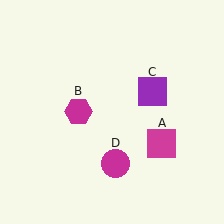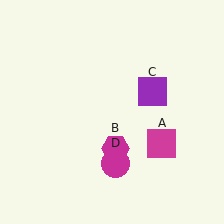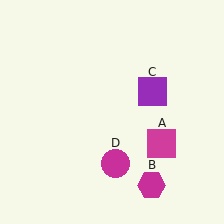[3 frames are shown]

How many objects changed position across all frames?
1 object changed position: magenta hexagon (object B).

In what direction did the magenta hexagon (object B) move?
The magenta hexagon (object B) moved down and to the right.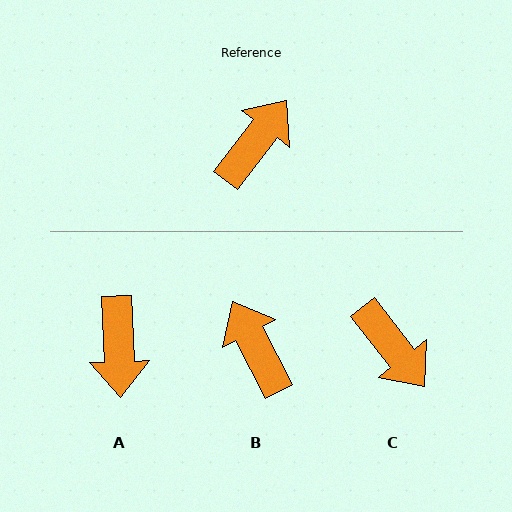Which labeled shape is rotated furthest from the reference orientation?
A, about 140 degrees away.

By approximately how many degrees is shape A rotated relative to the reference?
Approximately 140 degrees clockwise.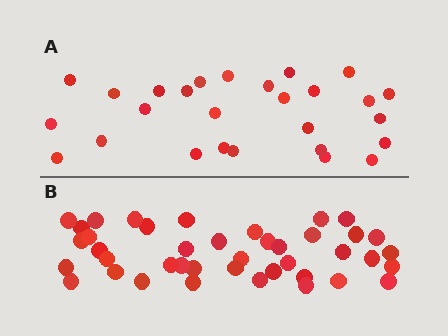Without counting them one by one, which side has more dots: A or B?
Region B (the bottom region) has more dots.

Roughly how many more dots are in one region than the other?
Region B has approximately 15 more dots than region A.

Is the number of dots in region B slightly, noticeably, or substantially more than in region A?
Region B has substantially more. The ratio is roughly 1.5 to 1.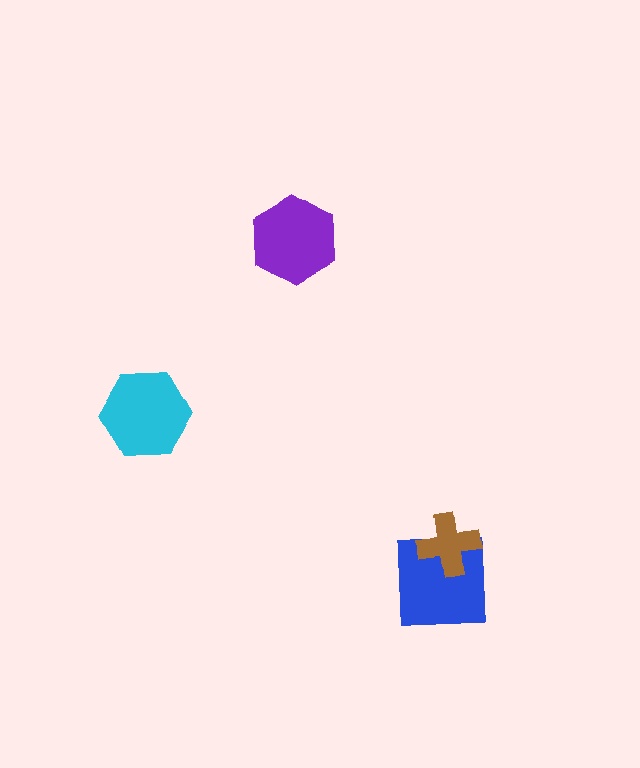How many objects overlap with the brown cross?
1 object overlaps with the brown cross.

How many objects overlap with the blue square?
1 object overlaps with the blue square.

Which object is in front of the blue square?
The brown cross is in front of the blue square.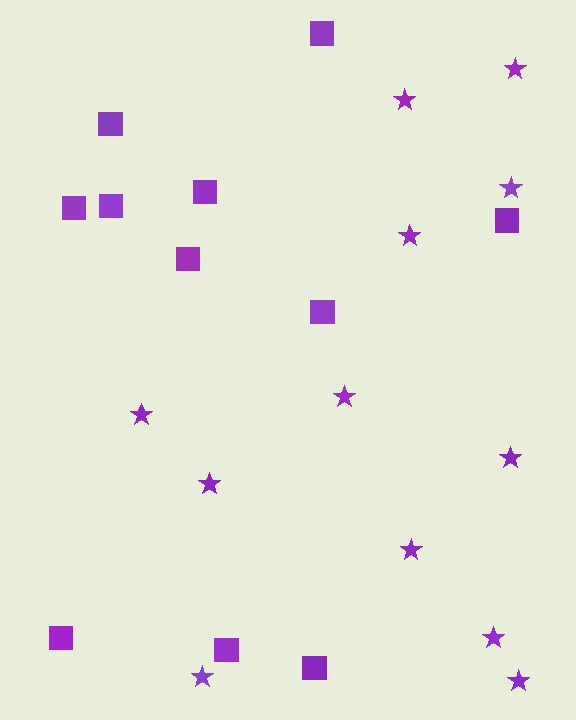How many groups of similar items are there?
There are 2 groups: one group of squares (11) and one group of stars (12).